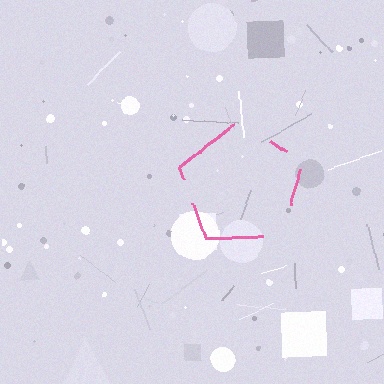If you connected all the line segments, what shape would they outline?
They would outline a pentagon.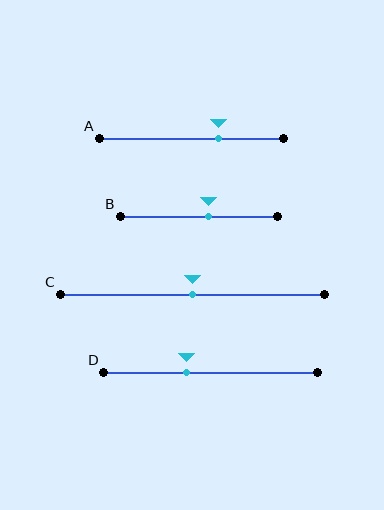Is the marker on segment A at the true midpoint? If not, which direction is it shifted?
No, the marker on segment A is shifted to the right by about 15% of the segment length.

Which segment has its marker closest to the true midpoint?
Segment C has its marker closest to the true midpoint.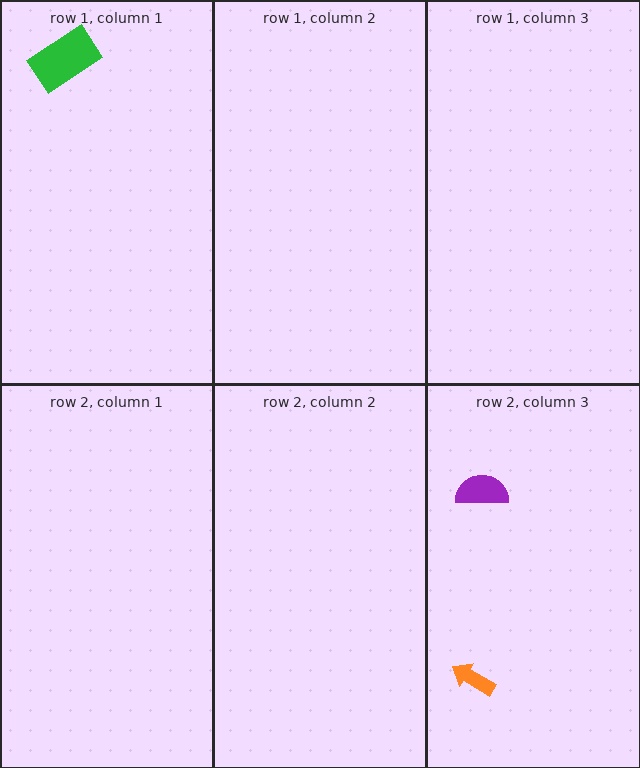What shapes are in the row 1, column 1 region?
The green rectangle.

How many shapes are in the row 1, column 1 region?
1.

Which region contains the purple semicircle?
The row 2, column 3 region.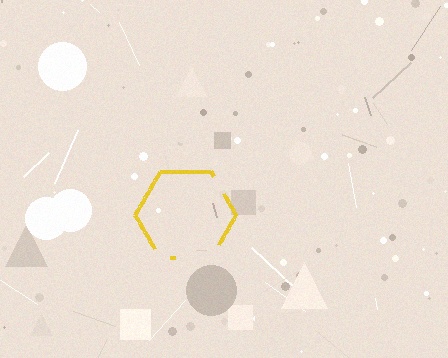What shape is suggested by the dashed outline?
The dashed outline suggests a hexagon.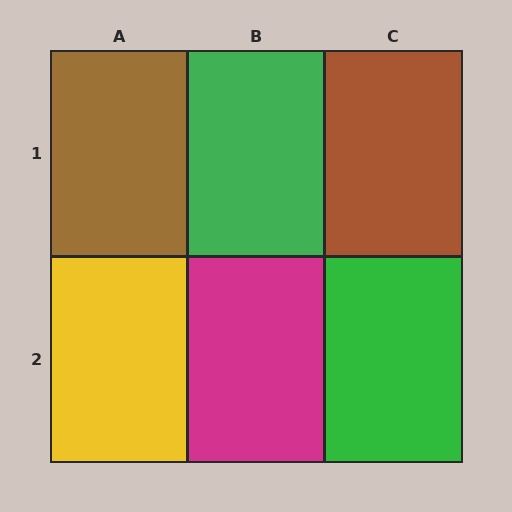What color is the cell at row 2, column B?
Magenta.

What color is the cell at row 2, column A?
Yellow.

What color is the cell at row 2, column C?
Green.